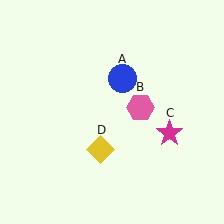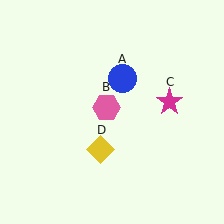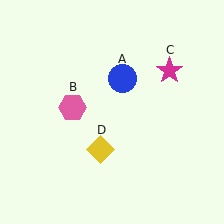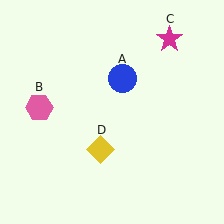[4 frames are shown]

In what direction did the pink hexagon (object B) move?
The pink hexagon (object B) moved left.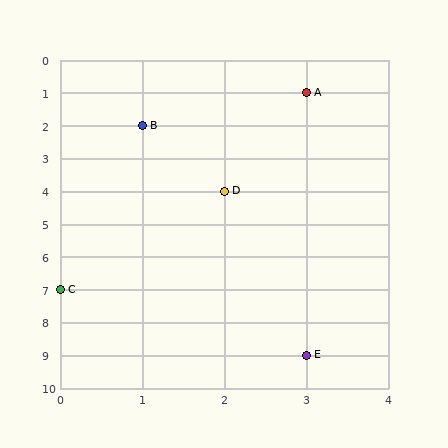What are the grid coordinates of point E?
Point E is at grid coordinates (3, 9).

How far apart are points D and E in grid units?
Points D and E are 1 column and 5 rows apart (about 5.1 grid units diagonally).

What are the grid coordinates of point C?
Point C is at grid coordinates (0, 7).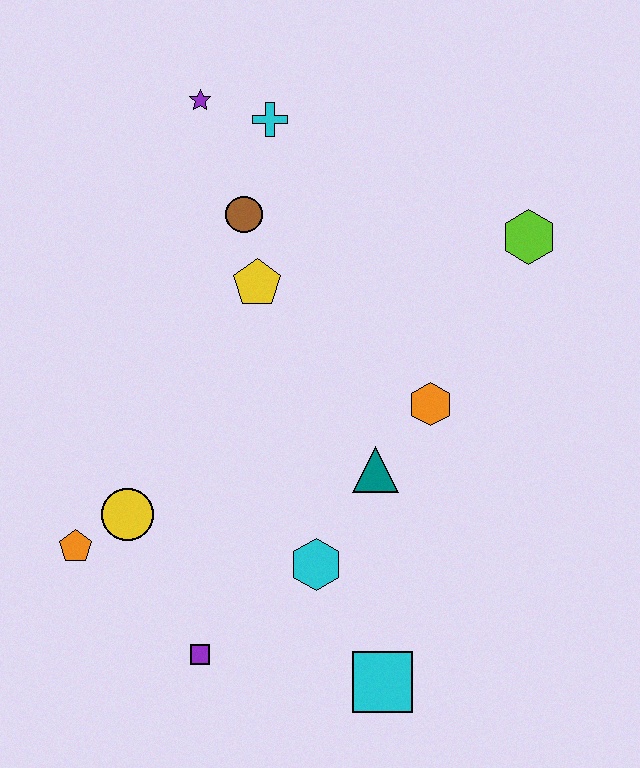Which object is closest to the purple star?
The cyan cross is closest to the purple star.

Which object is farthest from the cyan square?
The purple star is farthest from the cyan square.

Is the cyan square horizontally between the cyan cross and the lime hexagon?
Yes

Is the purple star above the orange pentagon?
Yes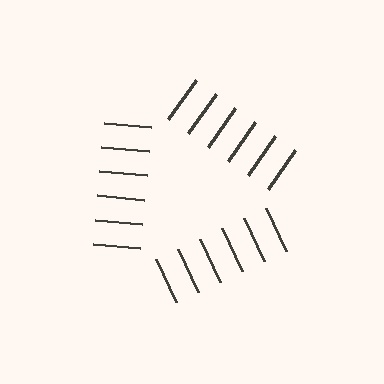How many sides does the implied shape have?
3 sides — the line-ends trace a triangle.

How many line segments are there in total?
18 — 6 along each of the 3 edges.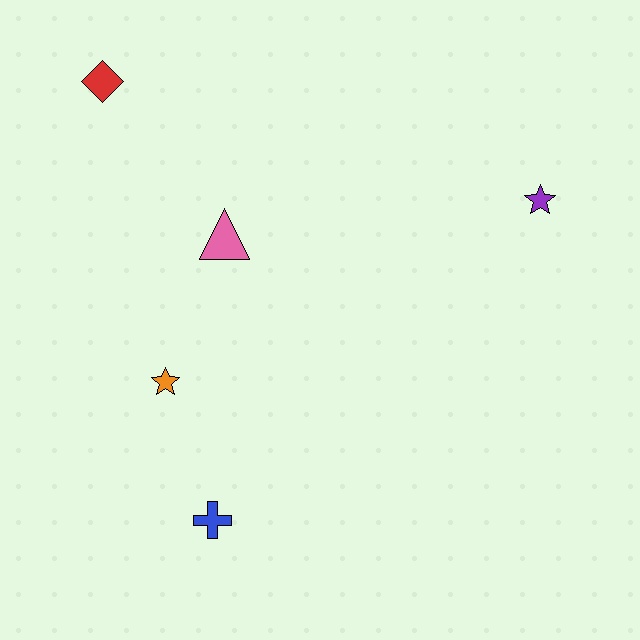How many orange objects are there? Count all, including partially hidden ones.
There is 1 orange object.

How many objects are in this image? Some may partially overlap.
There are 5 objects.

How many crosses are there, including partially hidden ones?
There is 1 cross.